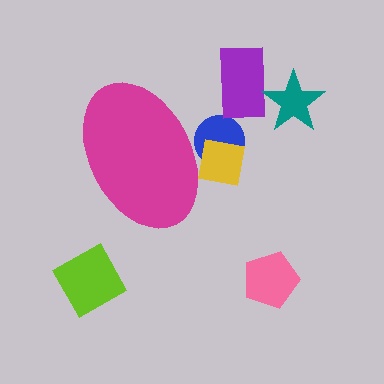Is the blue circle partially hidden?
Yes, the blue circle is partially hidden behind the magenta ellipse.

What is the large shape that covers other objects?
A magenta ellipse.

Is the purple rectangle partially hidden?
No, the purple rectangle is fully visible.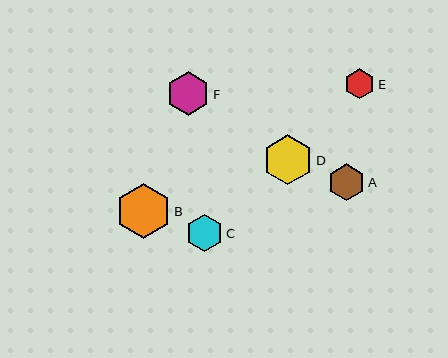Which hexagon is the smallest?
Hexagon E is the smallest with a size of approximately 30 pixels.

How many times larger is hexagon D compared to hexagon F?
Hexagon D is approximately 1.2 times the size of hexagon F.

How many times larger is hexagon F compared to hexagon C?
Hexagon F is approximately 1.2 times the size of hexagon C.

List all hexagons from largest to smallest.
From largest to smallest: B, D, F, C, A, E.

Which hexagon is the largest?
Hexagon B is the largest with a size of approximately 55 pixels.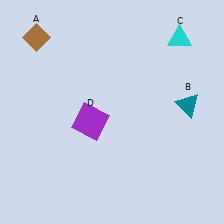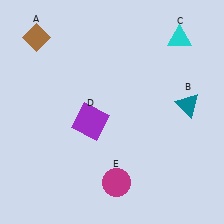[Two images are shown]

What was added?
A magenta circle (E) was added in Image 2.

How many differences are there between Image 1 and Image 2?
There is 1 difference between the two images.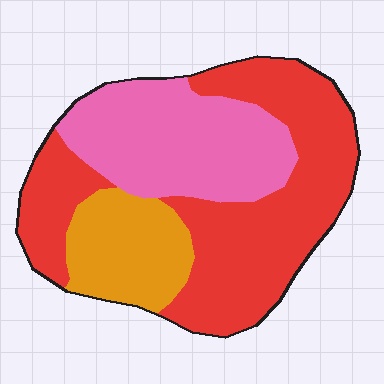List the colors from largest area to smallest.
From largest to smallest: red, pink, orange.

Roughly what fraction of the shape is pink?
Pink takes up between a sixth and a third of the shape.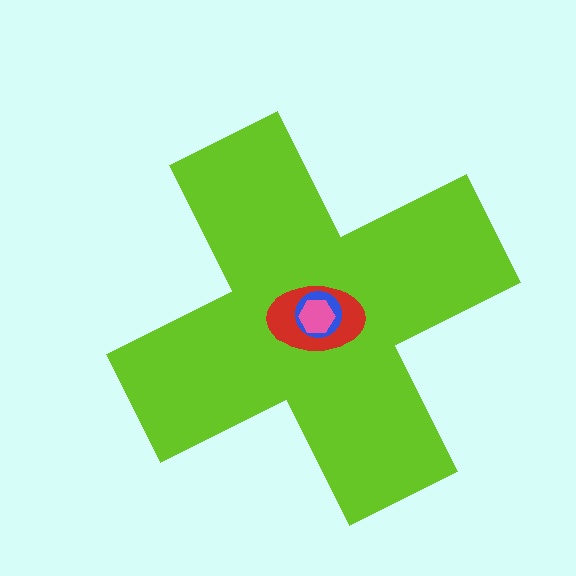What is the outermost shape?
The lime cross.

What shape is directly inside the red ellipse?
The blue circle.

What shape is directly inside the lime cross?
The red ellipse.